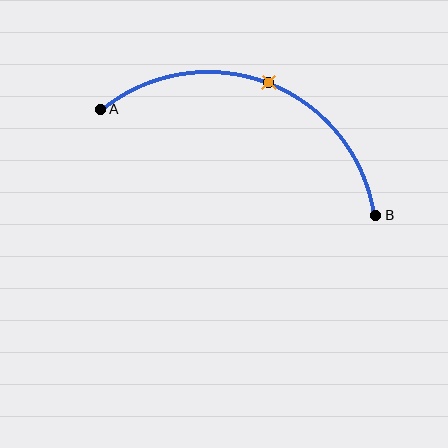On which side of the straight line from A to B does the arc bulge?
The arc bulges above the straight line connecting A and B.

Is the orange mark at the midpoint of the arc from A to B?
Yes. The orange mark lies on the arc at equal arc-length from both A and B — it is the arc midpoint.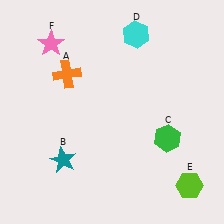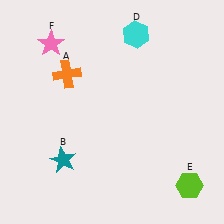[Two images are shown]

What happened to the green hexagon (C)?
The green hexagon (C) was removed in Image 2. It was in the bottom-right area of Image 1.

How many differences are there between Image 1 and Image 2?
There is 1 difference between the two images.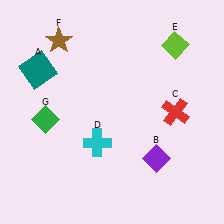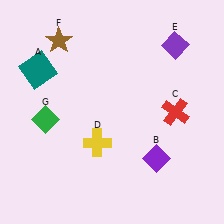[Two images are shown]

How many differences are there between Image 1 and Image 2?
There are 2 differences between the two images.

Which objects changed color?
D changed from cyan to yellow. E changed from lime to purple.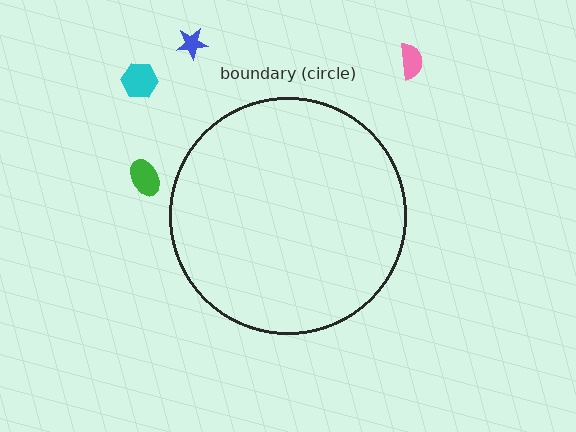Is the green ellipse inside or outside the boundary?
Outside.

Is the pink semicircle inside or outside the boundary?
Outside.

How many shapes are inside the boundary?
0 inside, 4 outside.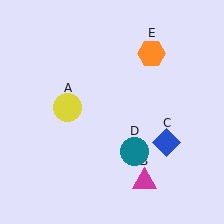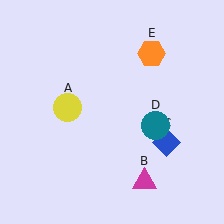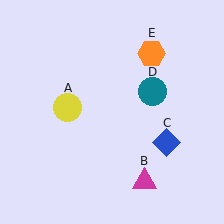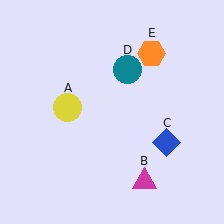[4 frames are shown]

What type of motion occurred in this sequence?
The teal circle (object D) rotated counterclockwise around the center of the scene.